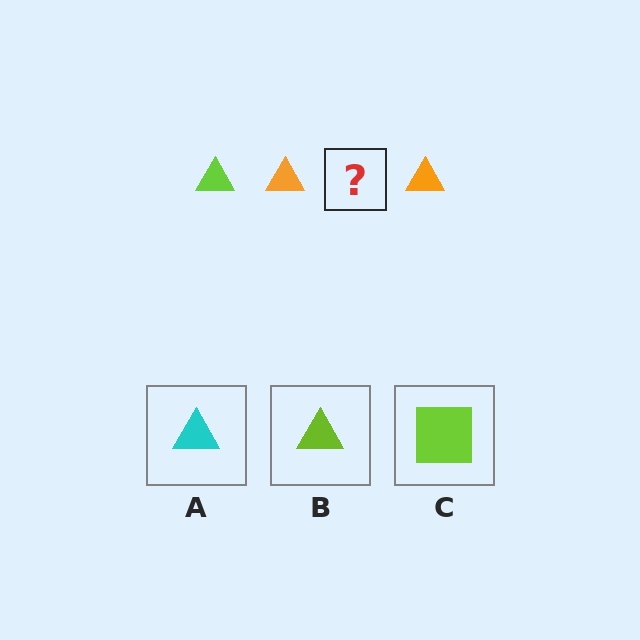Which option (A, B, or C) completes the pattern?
B.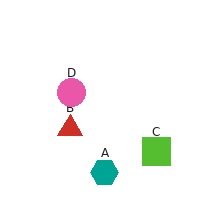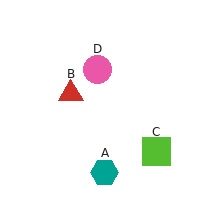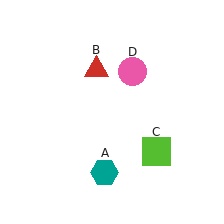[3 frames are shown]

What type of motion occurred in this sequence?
The red triangle (object B), pink circle (object D) rotated clockwise around the center of the scene.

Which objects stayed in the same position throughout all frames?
Teal hexagon (object A) and lime square (object C) remained stationary.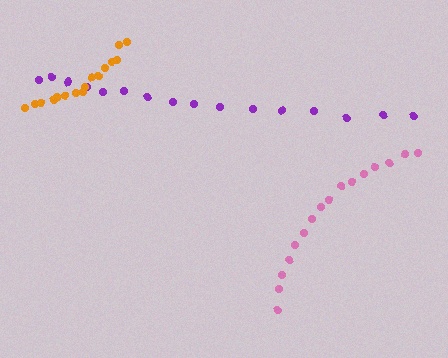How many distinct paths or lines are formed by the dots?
There are 3 distinct paths.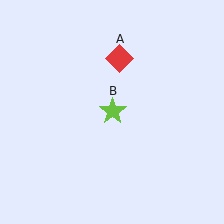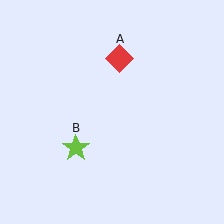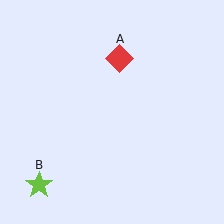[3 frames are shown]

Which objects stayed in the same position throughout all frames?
Red diamond (object A) remained stationary.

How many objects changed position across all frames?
1 object changed position: lime star (object B).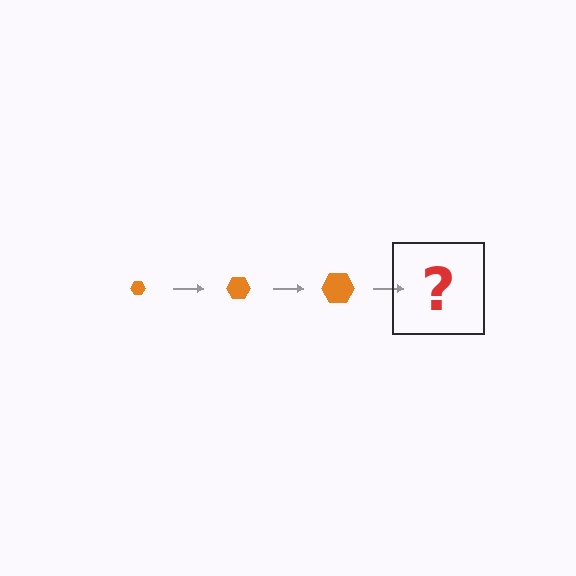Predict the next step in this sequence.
The next step is an orange hexagon, larger than the previous one.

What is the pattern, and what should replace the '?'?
The pattern is that the hexagon gets progressively larger each step. The '?' should be an orange hexagon, larger than the previous one.